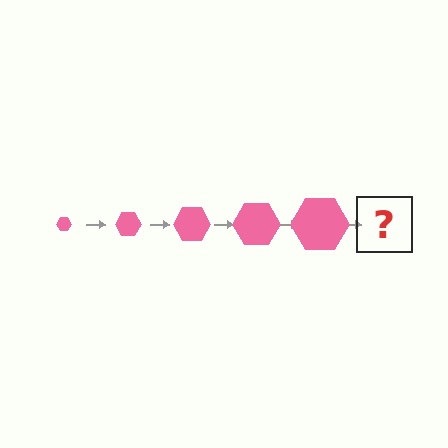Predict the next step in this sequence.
The next step is a pink hexagon, larger than the previous one.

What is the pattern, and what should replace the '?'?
The pattern is that the hexagon gets progressively larger each step. The '?' should be a pink hexagon, larger than the previous one.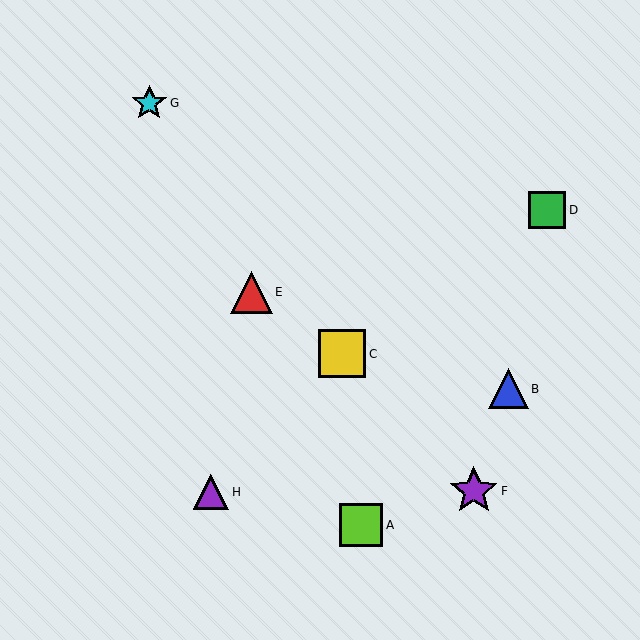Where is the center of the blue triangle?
The center of the blue triangle is at (508, 389).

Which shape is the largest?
The purple star (labeled F) is the largest.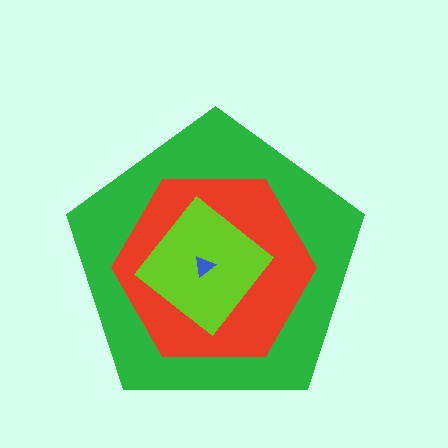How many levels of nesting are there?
4.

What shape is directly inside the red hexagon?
The lime diamond.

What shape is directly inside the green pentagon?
The red hexagon.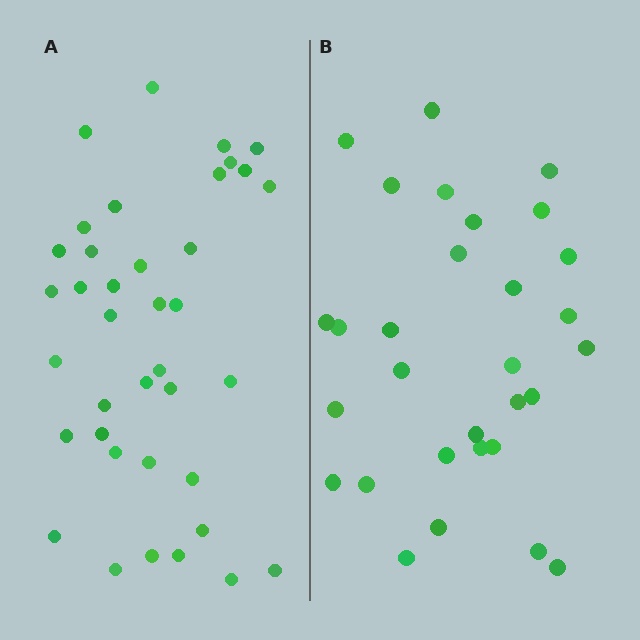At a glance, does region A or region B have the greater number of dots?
Region A (the left region) has more dots.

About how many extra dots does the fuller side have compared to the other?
Region A has roughly 8 or so more dots than region B.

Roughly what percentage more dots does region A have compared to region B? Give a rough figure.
About 25% more.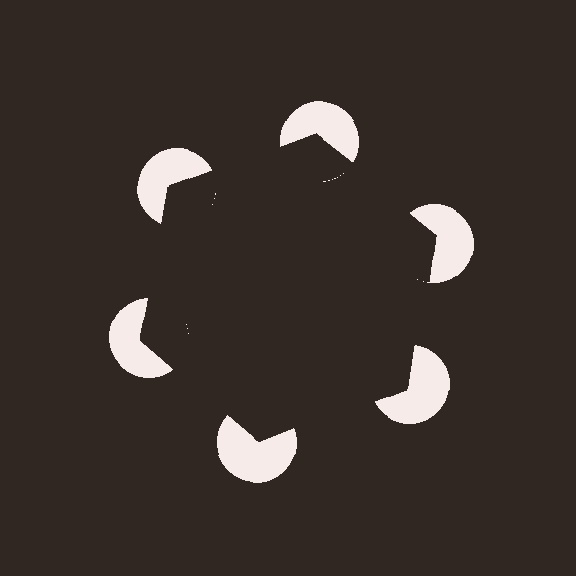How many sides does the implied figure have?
6 sides.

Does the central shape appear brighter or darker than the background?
It typically appears slightly darker than the background, even though no actual brightness change is drawn.